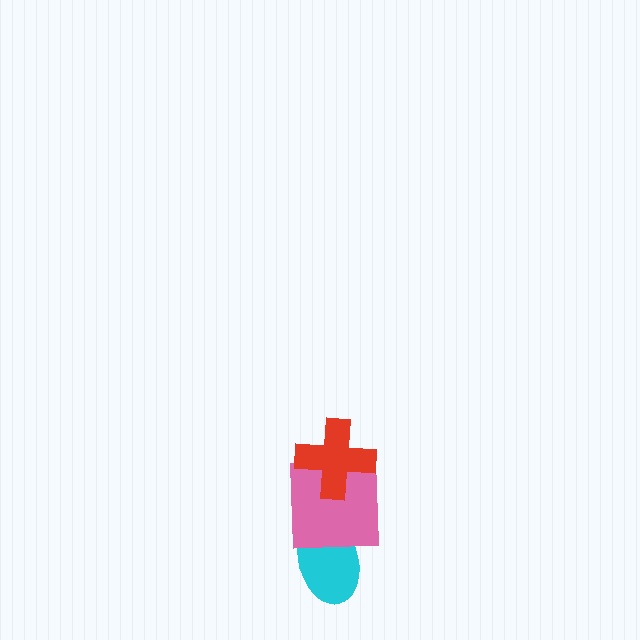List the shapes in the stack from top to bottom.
From top to bottom: the red cross, the pink square, the cyan ellipse.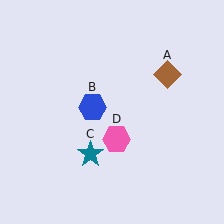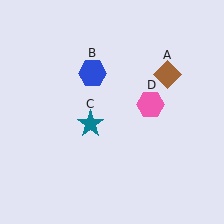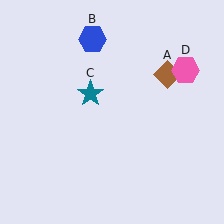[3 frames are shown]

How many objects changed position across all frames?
3 objects changed position: blue hexagon (object B), teal star (object C), pink hexagon (object D).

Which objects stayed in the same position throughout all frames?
Brown diamond (object A) remained stationary.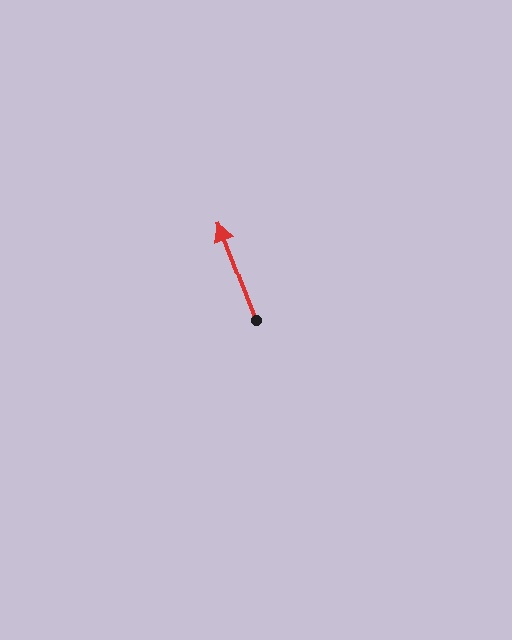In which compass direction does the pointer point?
North.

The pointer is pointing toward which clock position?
Roughly 11 o'clock.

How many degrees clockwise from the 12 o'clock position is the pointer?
Approximately 339 degrees.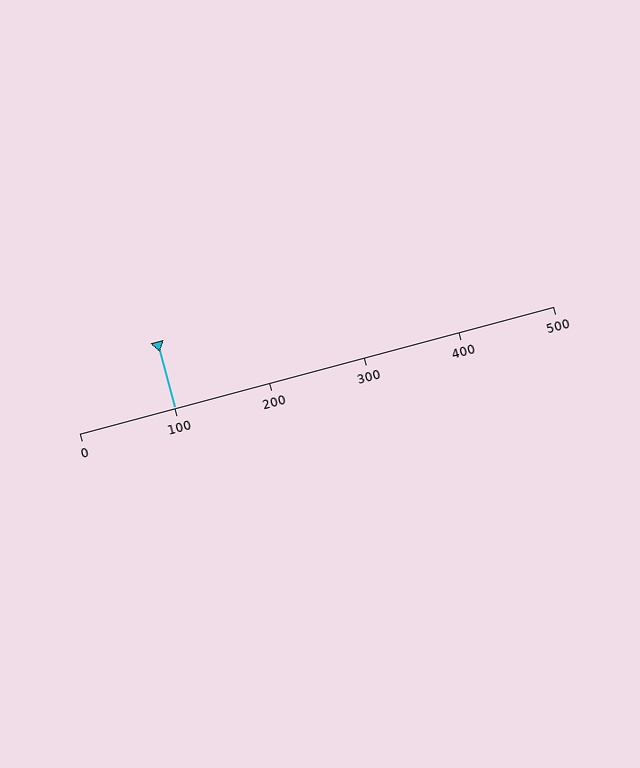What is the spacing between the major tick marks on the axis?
The major ticks are spaced 100 apart.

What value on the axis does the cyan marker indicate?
The marker indicates approximately 100.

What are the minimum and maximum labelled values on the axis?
The axis runs from 0 to 500.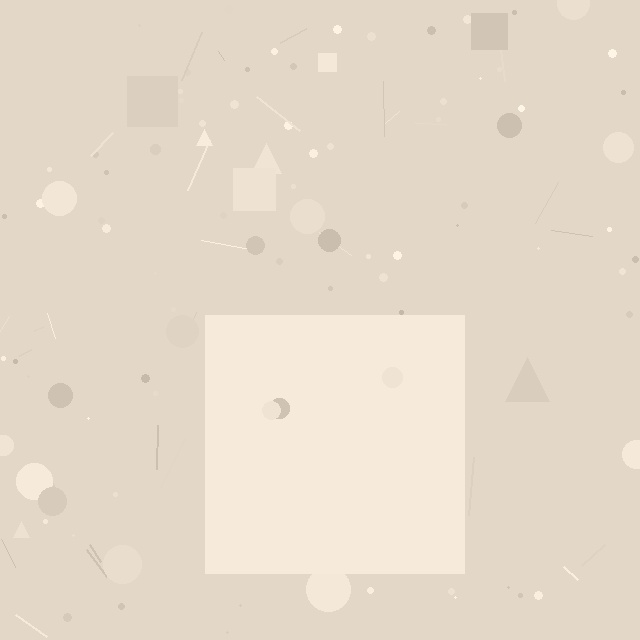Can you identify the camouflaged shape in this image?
The camouflaged shape is a square.